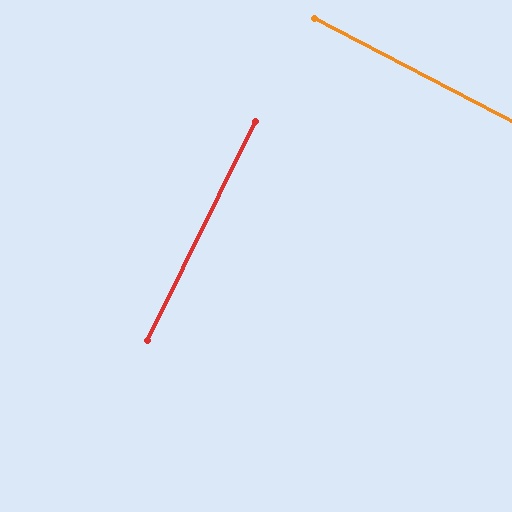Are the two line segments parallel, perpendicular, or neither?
Perpendicular — they meet at approximately 89°.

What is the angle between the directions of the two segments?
Approximately 89 degrees.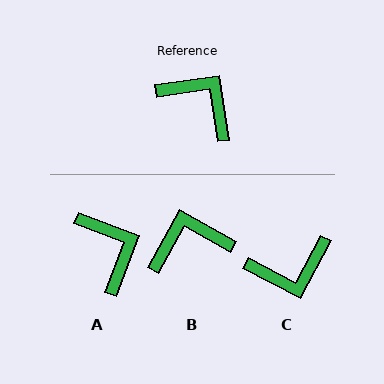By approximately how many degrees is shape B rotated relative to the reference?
Approximately 52 degrees counter-clockwise.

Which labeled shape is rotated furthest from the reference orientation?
C, about 127 degrees away.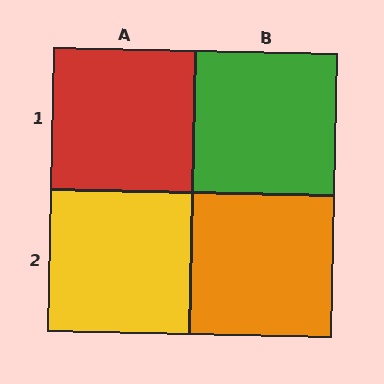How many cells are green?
1 cell is green.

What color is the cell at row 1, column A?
Red.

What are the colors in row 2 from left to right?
Yellow, orange.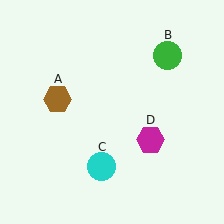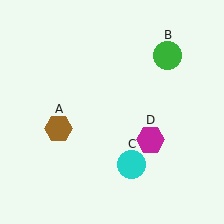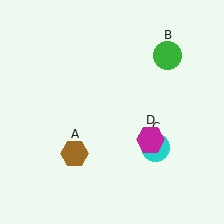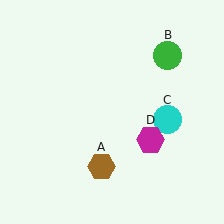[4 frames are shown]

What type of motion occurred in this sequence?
The brown hexagon (object A), cyan circle (object C) rotated counterclockwise around the center of the scene.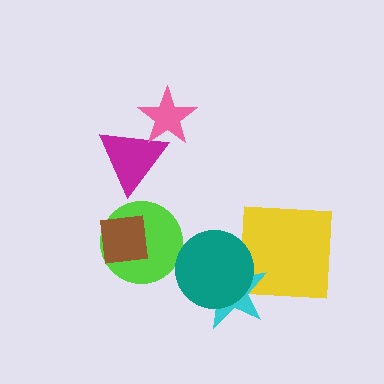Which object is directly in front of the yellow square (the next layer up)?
The cyan star is directly in front of the yellow square.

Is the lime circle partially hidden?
Yes, it is partially covered by another shape.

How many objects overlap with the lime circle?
1 object overlaps with the lime circle.